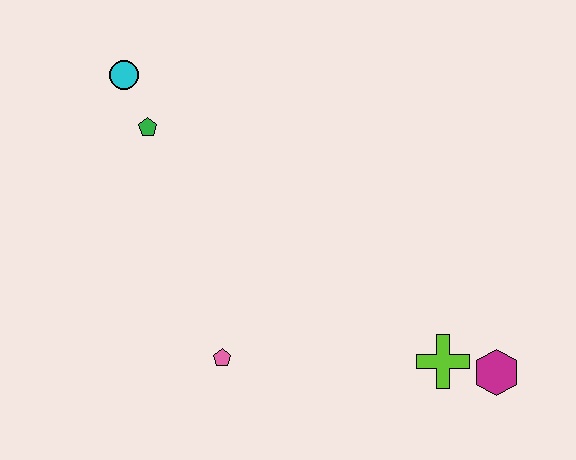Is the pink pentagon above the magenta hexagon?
Yes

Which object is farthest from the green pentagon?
The magenta hexagon is farthest from the green pentagon.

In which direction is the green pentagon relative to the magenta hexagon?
The green pentagon is to the left of the magenta hexagon.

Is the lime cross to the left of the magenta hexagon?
Yes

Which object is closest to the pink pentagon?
The lime cross is closest to the pink pentagon.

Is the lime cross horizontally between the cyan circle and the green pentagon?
No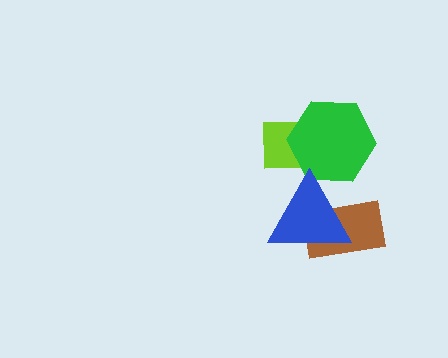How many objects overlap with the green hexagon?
2 objects overlap with the green hexagon.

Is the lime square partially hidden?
Yes, it is partially covered by another shape.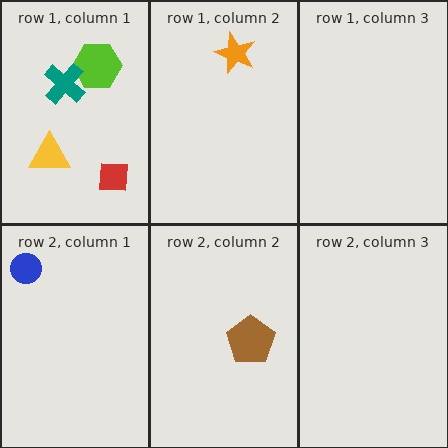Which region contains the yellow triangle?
The row 1, column 1 region.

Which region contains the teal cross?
The row 1, column 1 region.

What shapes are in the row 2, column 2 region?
The brown pentagon.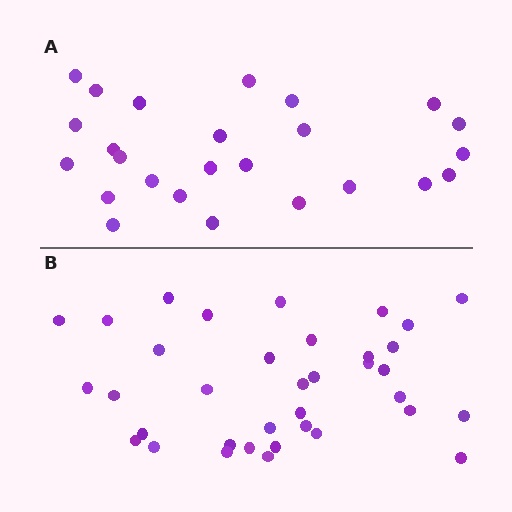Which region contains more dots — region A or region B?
Region B (the bottom region) has more dots.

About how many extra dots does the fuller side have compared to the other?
Region B has roughly 12 or so more dots than region A.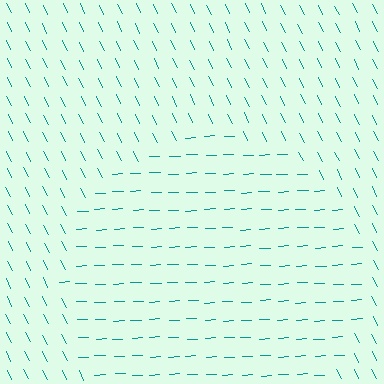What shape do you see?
I see a circle.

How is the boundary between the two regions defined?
The boundary is defined purely by a change in line orientation (approximately 66 degrees difference). All lines are the same color and thickness.